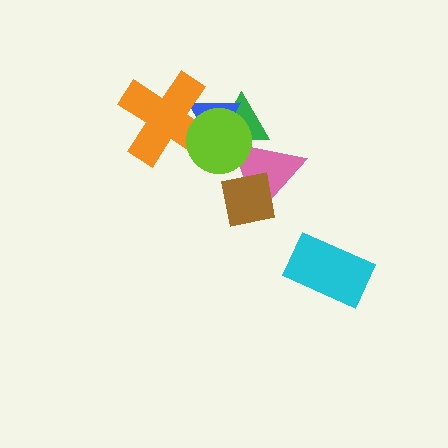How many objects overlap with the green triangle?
3 objects overlap with the green triangle.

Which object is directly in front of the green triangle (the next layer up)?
The blue triangle is directly in front of the green triangle.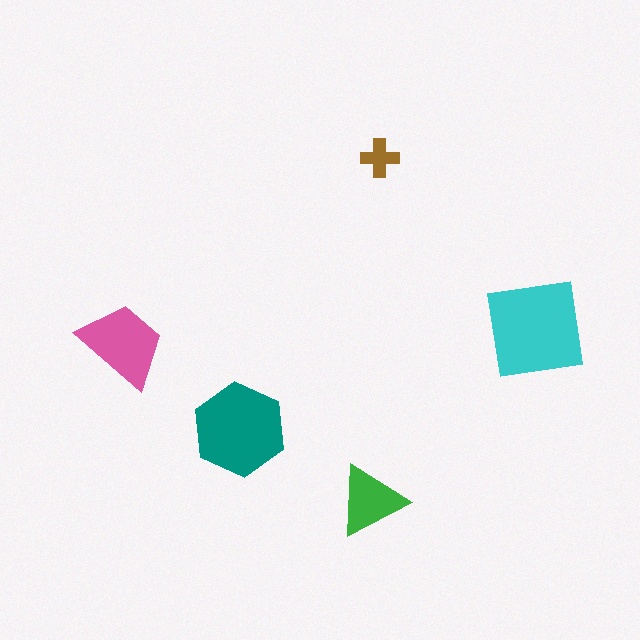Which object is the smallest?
The brown cross.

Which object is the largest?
The cyan square.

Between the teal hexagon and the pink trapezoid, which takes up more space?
The teal hexagon.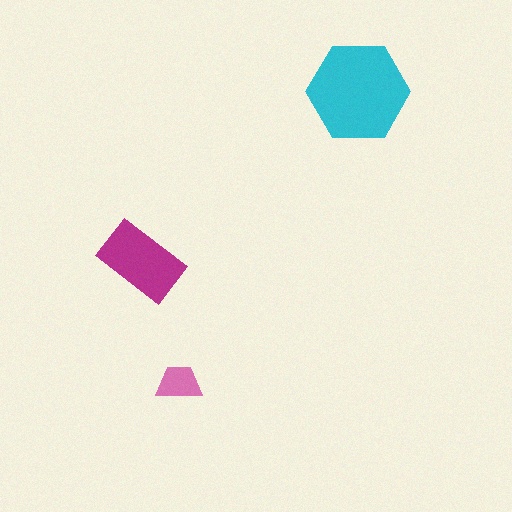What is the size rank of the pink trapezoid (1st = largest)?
3rd.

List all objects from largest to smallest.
The cyan hexagon, the magenta rectangle, the pink trapezoid.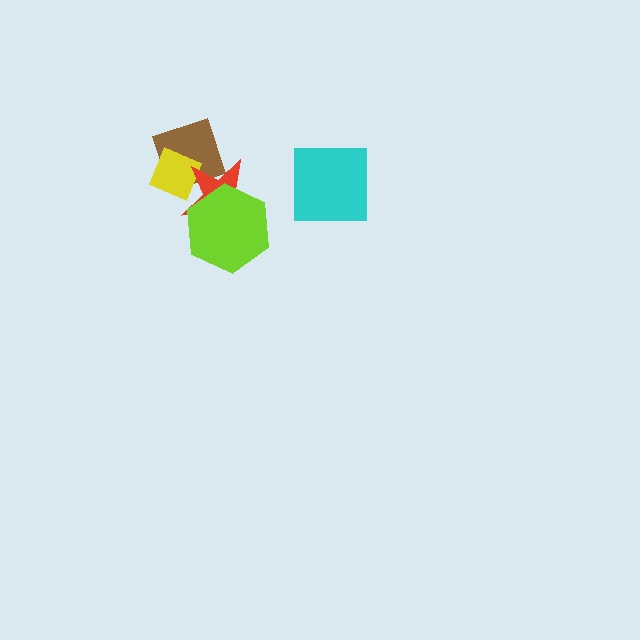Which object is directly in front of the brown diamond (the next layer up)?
The yellow diamond is directly in front of the brown diamond.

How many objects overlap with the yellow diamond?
2 objects overlap with the yellow diamond.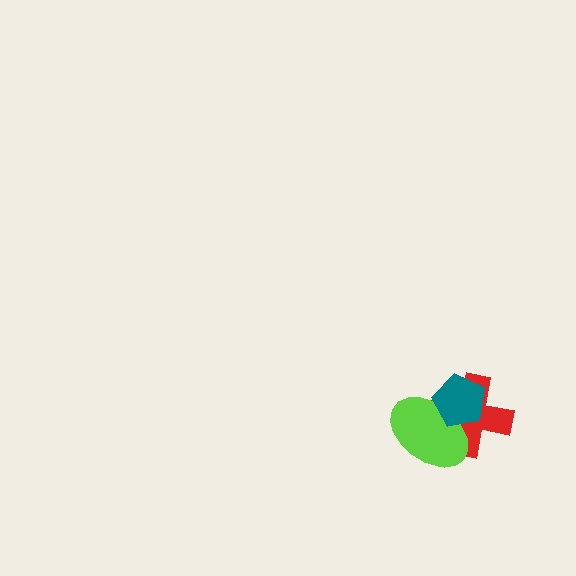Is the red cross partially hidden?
Yes, it is partially covered by another shape.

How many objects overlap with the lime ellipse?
2 objects overlap with the lime ellipse.